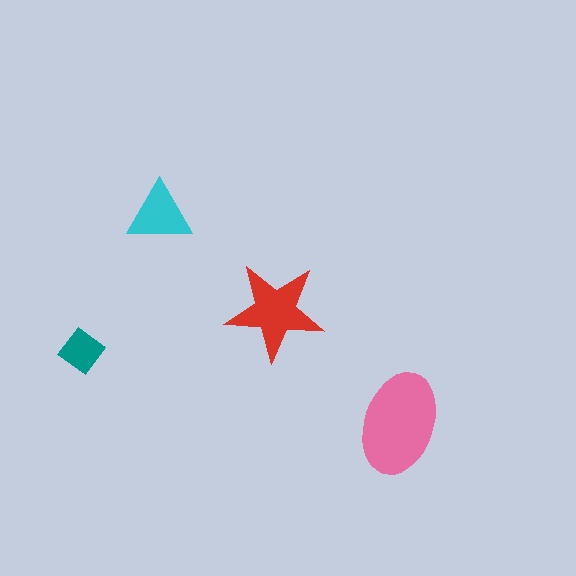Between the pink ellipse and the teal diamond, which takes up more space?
The pink ellipse.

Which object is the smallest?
The teal diamond.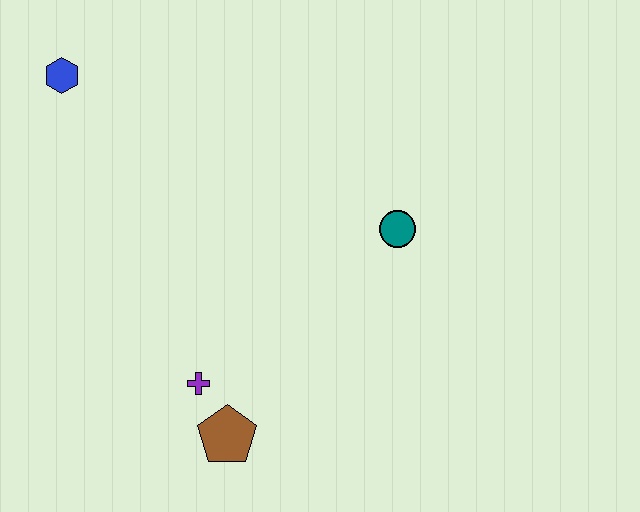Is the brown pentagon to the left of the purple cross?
No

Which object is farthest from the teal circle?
The blue hexagon is farthest from the teal circle.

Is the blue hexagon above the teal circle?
Yes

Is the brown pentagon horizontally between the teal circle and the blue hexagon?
Yes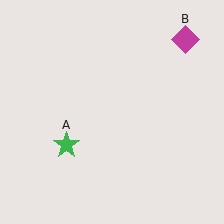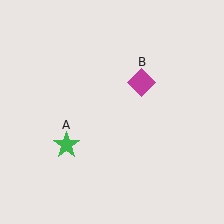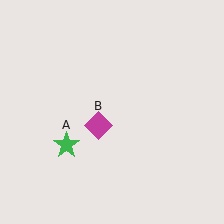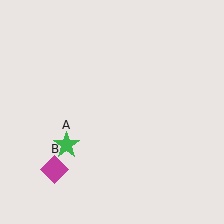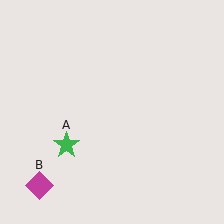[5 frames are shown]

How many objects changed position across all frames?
1 object changed position: magenta diamond (object B).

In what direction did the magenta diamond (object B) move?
The magenta diamond (object B) moved down and to the left.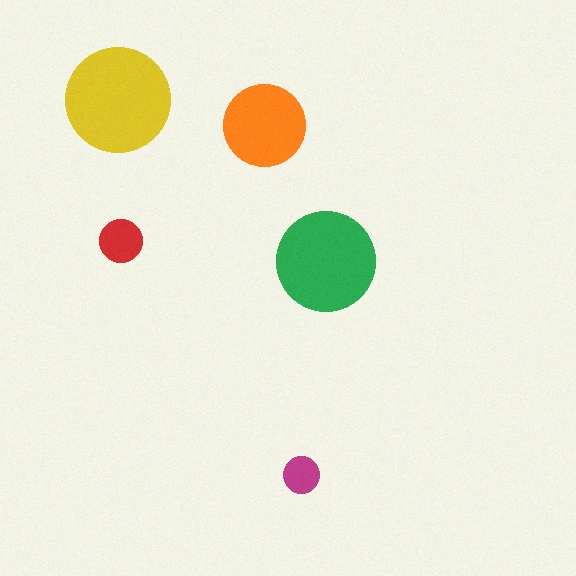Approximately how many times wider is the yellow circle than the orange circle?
About 1.5 times wider.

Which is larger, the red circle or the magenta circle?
The red one.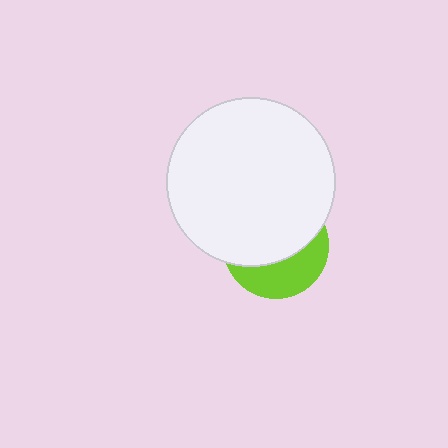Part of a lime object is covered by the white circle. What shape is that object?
It is a circle.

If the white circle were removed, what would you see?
You would see the complete lime circle.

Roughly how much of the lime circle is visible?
A small part of it is visible (roughly 37%).